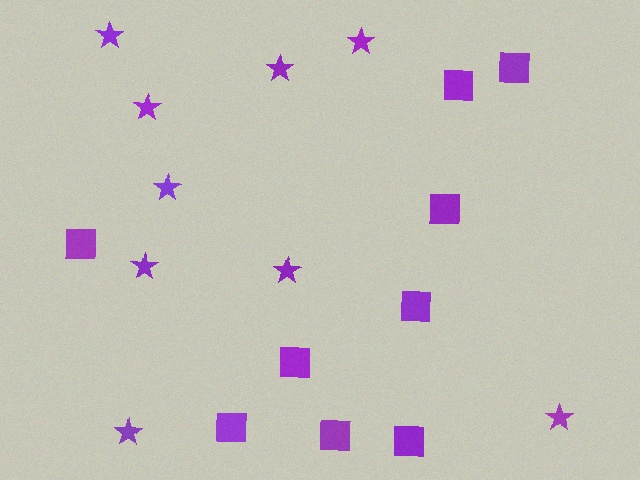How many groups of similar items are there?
There are 2 groups: one group of squares (9) and one group of stars (9).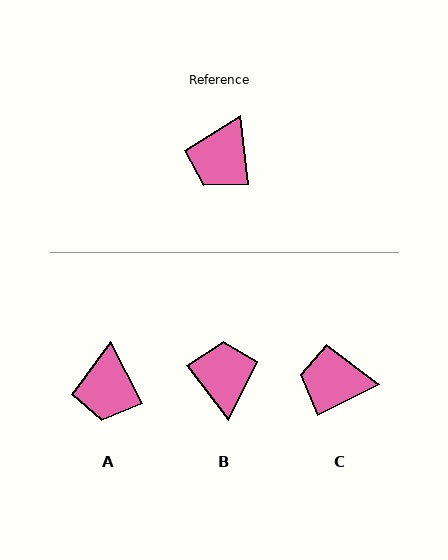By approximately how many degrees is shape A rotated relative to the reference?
Approximately 21 degrees counter-clockwise.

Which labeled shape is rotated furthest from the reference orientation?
B, about 149 degrees away.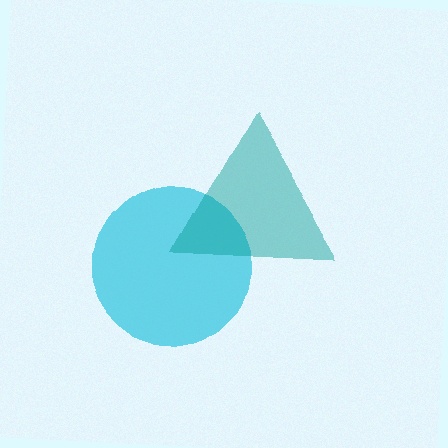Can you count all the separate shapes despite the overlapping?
Yes, there are 2 separate shapes.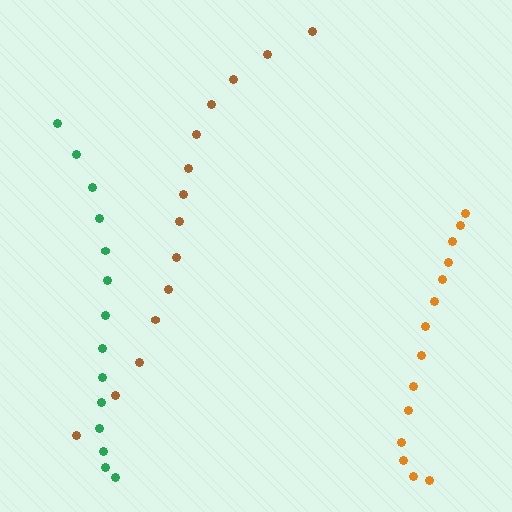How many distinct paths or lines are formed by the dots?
There are 3 distinct paths.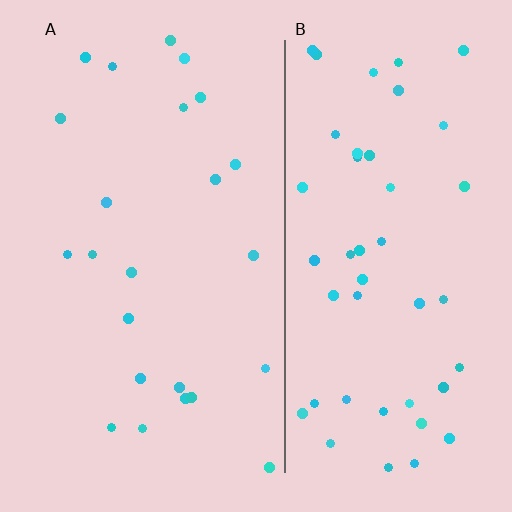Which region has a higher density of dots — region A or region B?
B (the right).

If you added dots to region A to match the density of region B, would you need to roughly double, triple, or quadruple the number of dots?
Approximately double.